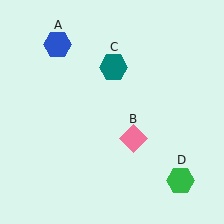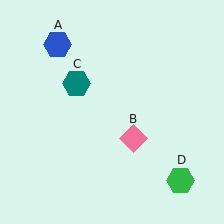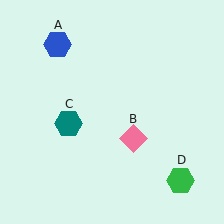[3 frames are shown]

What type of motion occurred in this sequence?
The teal hexagon (object C) rotated counterclockwise around the center of the scene.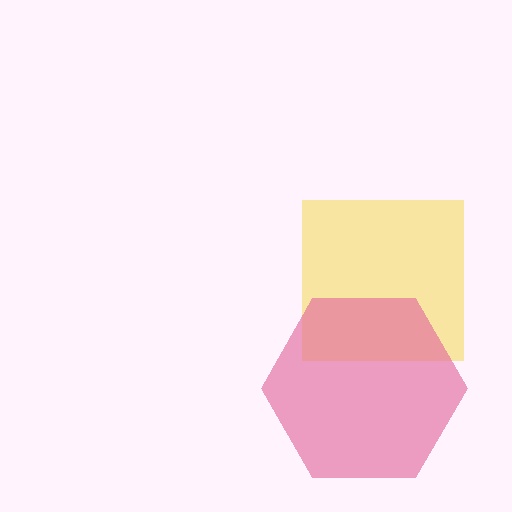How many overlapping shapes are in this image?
There are 2 overlapping shapes in the image.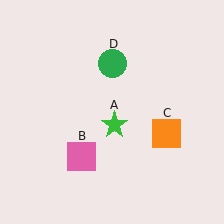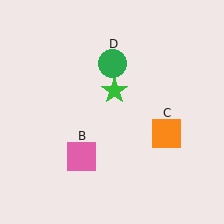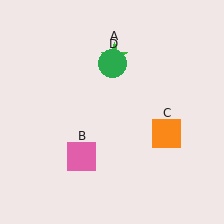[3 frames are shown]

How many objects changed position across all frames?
1 object changed position: green star (object A).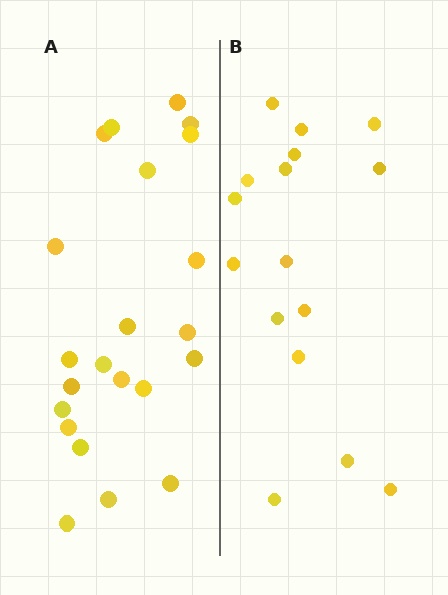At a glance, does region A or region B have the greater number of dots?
Region A (the left region) has more dots.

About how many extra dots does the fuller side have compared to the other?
Region A has about 6 more dots than region B.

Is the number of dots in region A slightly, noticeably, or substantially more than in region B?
Region A has noticeably more, but not dramatically so. The ratio is roughly 1.4 to 1.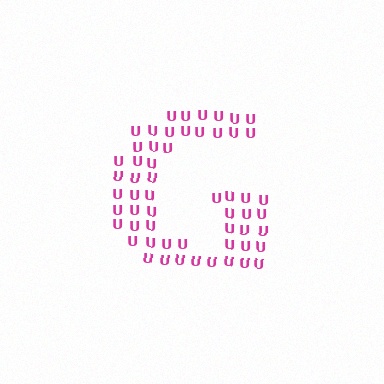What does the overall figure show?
The overall figure shows the letter G.